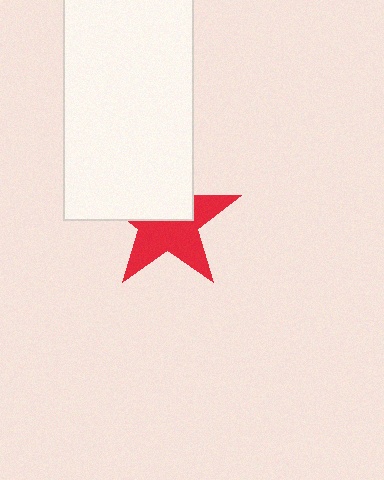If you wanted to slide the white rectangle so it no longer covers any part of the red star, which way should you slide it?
Slide it up — that is the most direct way to separate the two shapes.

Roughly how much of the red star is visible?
About half of it is visible (roughly 56%).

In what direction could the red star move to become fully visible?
The red star could move down. That would shift it out from behind the white rectangle entirely.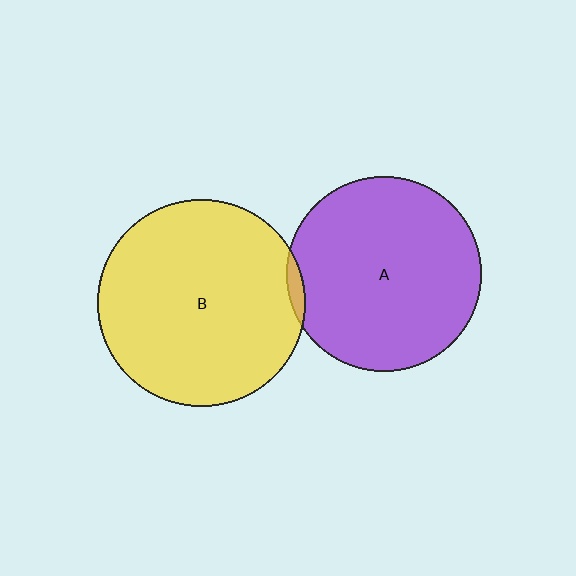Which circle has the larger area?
Circle B (yellow).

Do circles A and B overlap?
Yes.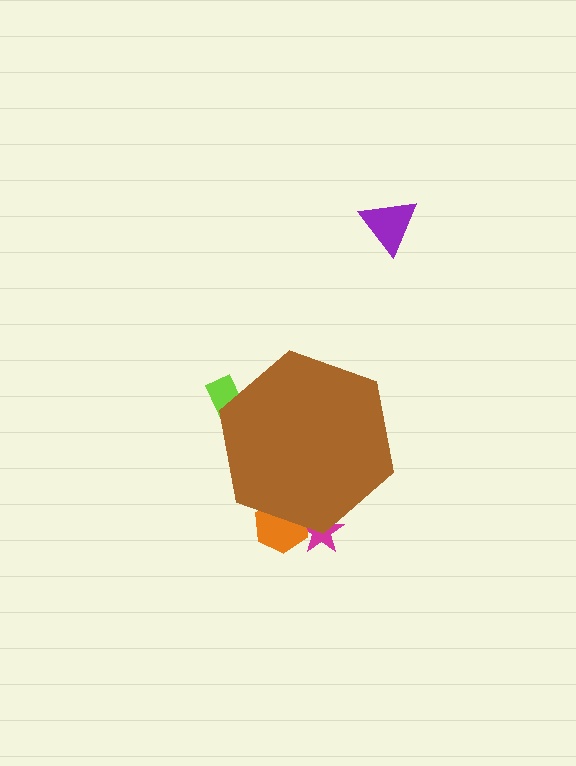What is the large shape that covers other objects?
A brown hexagon.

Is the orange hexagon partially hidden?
Yes, the orange hexagon is partially hidden behind the brown hexagon.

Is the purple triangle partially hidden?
No, the purple triangle is fully visible.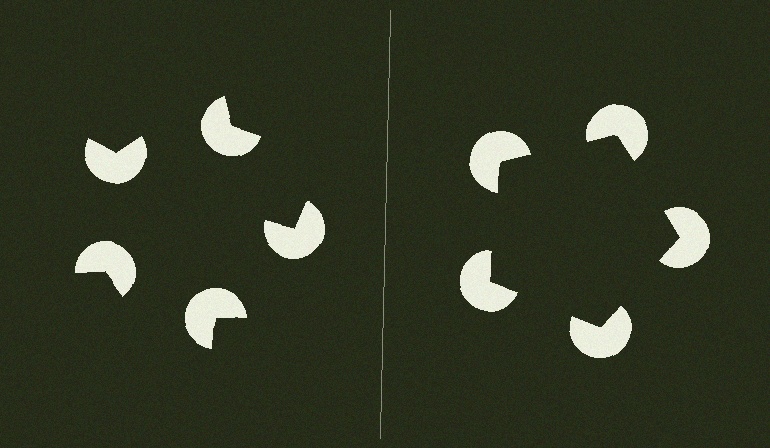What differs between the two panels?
The pac-man discs are positioned identically on both sides; only the wedge orientations differ. On the right they align to a pentagon; on the left they are misaligned.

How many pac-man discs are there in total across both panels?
10 — 5 on each side.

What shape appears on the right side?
An illusory pentagon.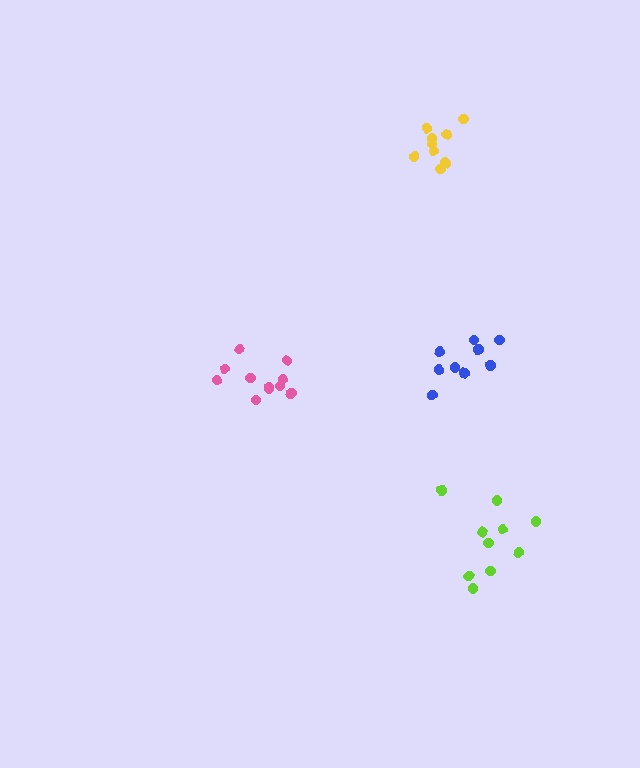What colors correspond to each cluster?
The clusters are colored: pink, blue, lime, yellow.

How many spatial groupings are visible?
There are 4 spatial groupings.